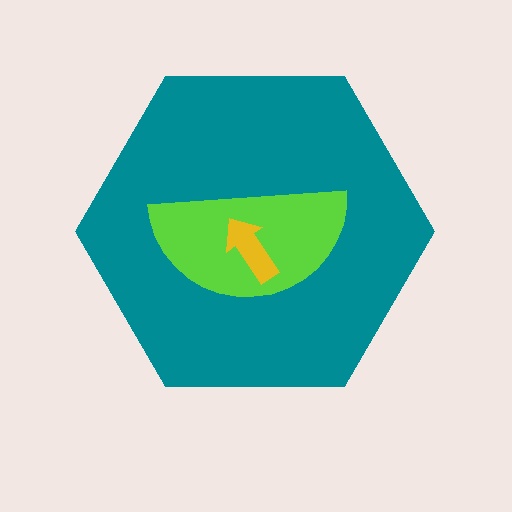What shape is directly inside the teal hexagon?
The lime semicircle.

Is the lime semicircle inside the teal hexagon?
Yes.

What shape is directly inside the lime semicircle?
The yellow arrow.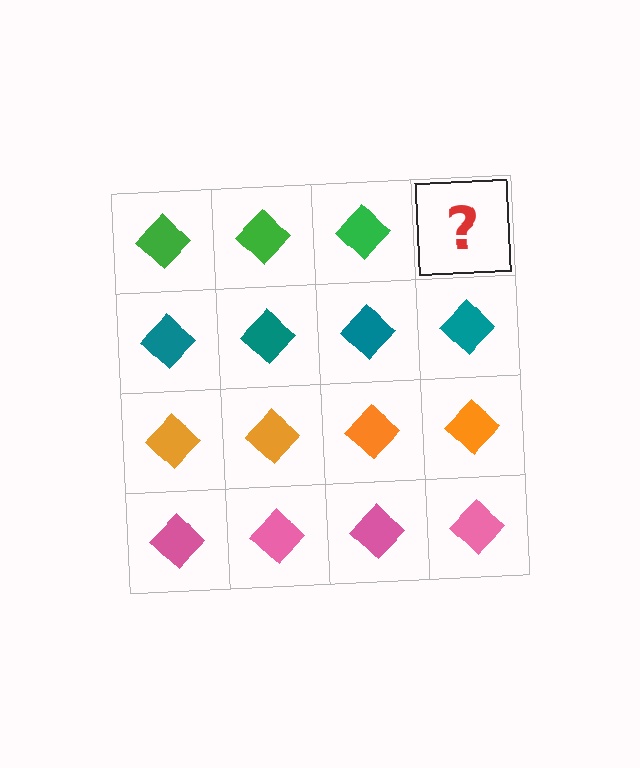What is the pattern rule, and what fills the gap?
The rule is that each row has a consistent color. The gap should be filled with a green diamond.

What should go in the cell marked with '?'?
The missing cell should contain a green diamond.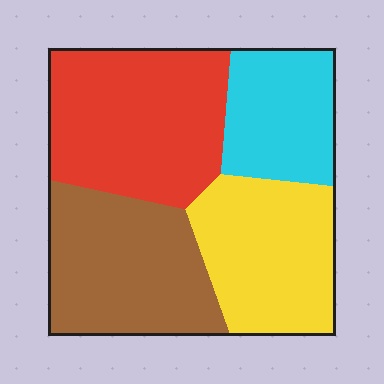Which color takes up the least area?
Cyan, at roughly 20%.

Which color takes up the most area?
Red, at roughly 30%.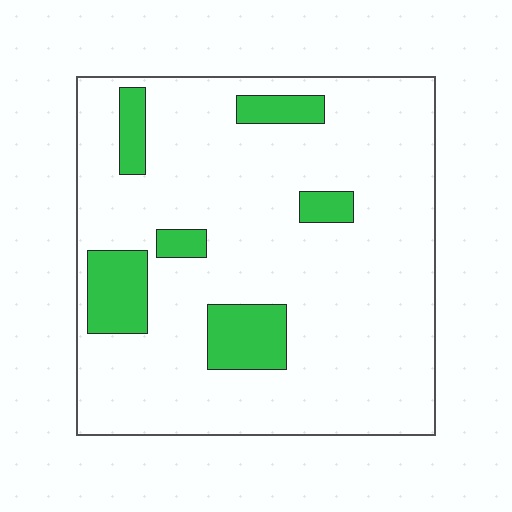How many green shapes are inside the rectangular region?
6.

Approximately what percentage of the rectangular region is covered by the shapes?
Approximately 15%.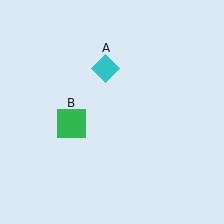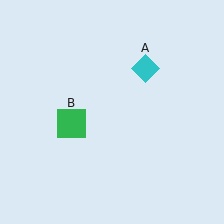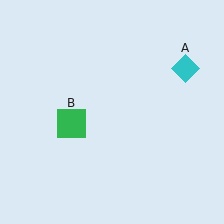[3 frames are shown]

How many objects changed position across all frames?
1 object changed position: cyan diamond (object A).